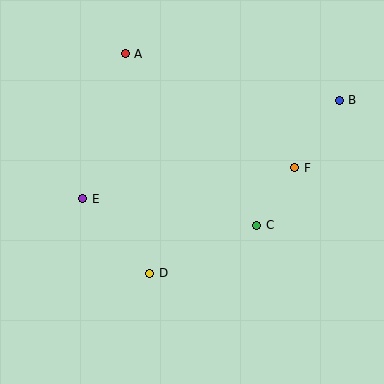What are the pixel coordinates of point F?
Point F is at (295, 168).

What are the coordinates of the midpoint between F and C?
The midpoint between F and C is at (276, 197).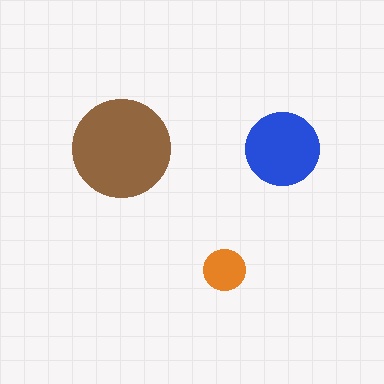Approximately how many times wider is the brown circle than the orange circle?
About 2.5 times wider.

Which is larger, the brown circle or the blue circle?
The brown one.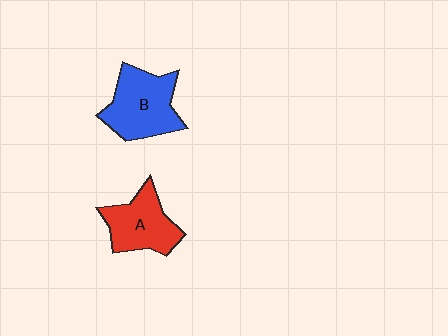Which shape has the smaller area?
Shape A (red).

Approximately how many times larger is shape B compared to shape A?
Approximately 1.2 times.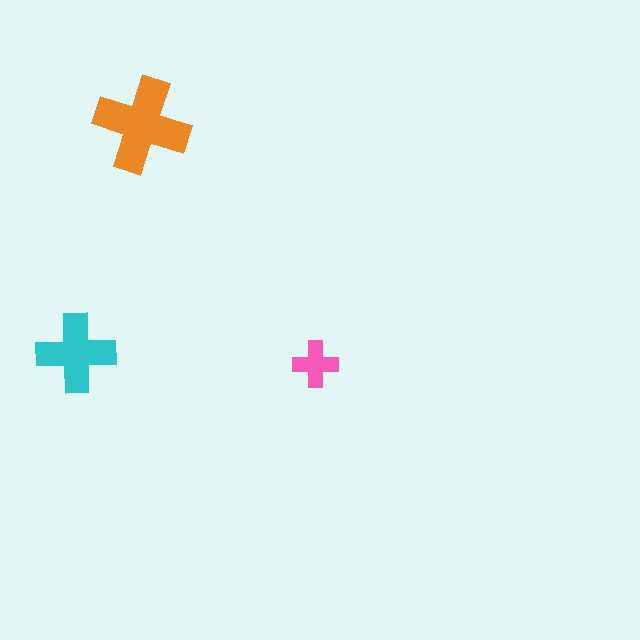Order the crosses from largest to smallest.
the orange one, the cyan one, the pink one.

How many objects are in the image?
There are 3 objects in the image.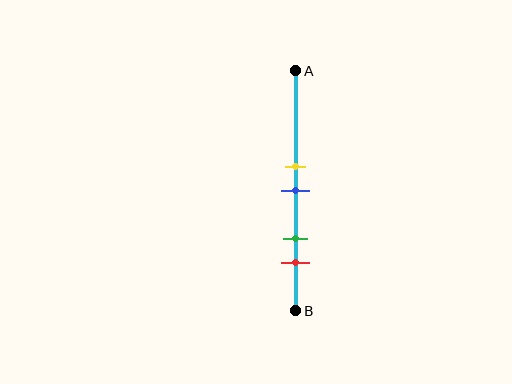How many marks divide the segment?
There are 4 marks dividing the segment.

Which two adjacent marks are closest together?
The yellow and blue marks are the closest adjacent pair.